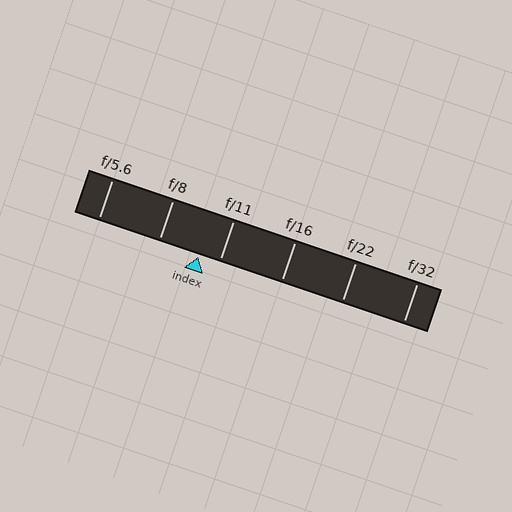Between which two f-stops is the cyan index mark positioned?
The index mark is between f/8 and f/11.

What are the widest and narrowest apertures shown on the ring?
The widest aperture shown is f/5.6 and the narrowest is f/32.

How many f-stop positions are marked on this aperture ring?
There are 6 f-stop positions marked.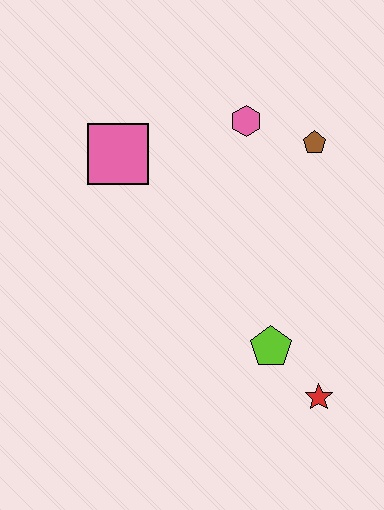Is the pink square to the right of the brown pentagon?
No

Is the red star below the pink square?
Yes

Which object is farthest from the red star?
The pink square is farthest from the red star.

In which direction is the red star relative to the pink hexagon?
The red star is below the pink hexagon.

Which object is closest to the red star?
The lime pentagon is closest to the red star.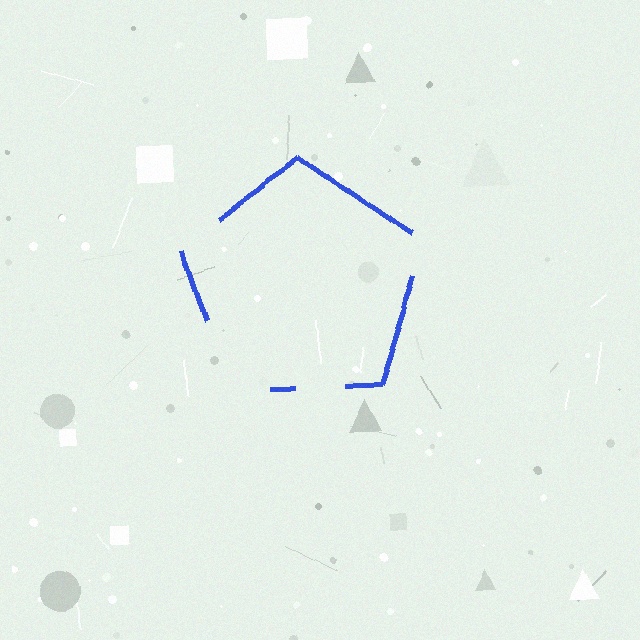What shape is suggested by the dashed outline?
The dashed outline suggests a pentagon.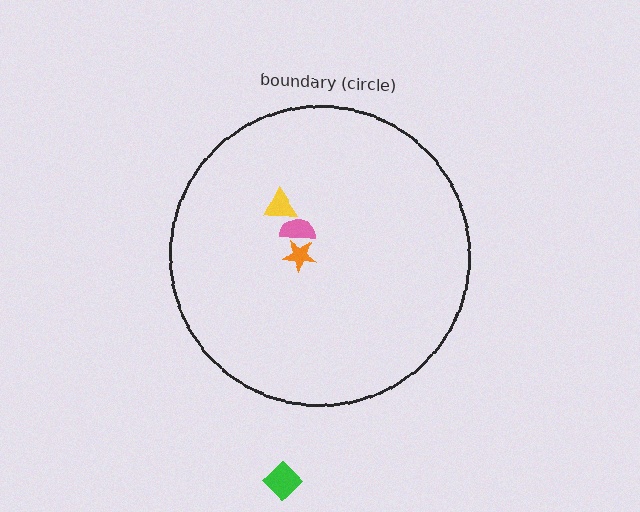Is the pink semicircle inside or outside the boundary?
Inside.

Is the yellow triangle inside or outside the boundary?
Inside.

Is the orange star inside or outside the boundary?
Inside.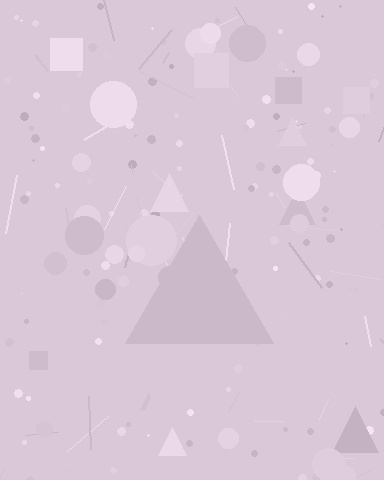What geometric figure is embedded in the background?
A triangle is embedded in the background.